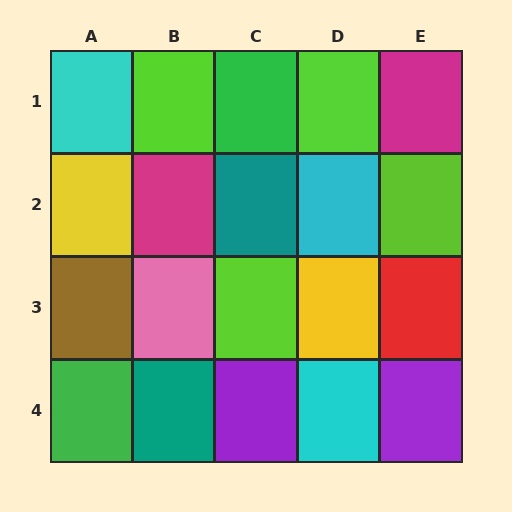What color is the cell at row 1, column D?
Lime.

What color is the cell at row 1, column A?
Cyan.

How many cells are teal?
2 cells are teal.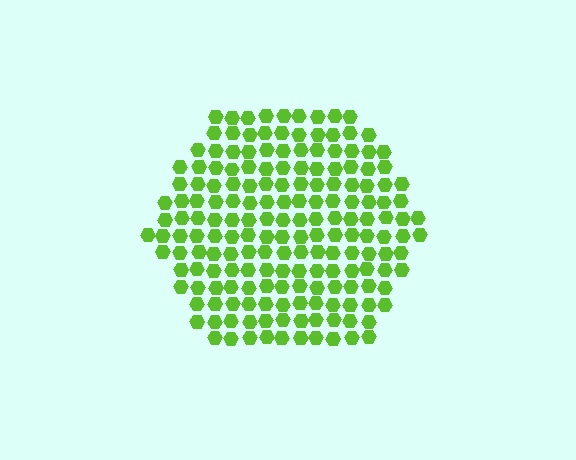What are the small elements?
The small elements are hexagons.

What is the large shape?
The large shape is a hexagon.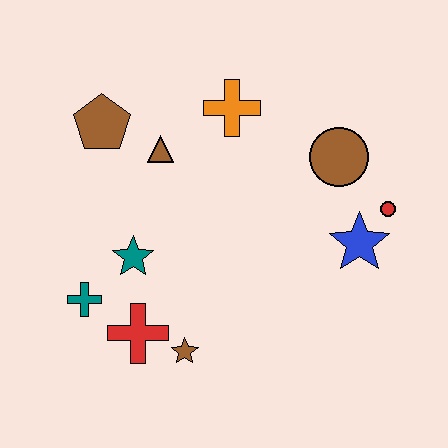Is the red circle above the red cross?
Yes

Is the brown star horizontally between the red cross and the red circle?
Yes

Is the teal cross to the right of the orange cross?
No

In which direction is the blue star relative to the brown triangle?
The blue star is to the right of the brown triangle.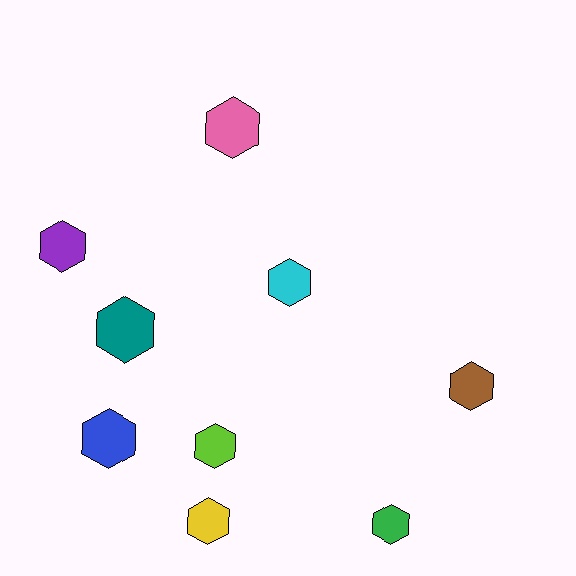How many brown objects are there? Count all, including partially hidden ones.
There is 1 brown object.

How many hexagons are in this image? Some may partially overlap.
There are 9 hexagons.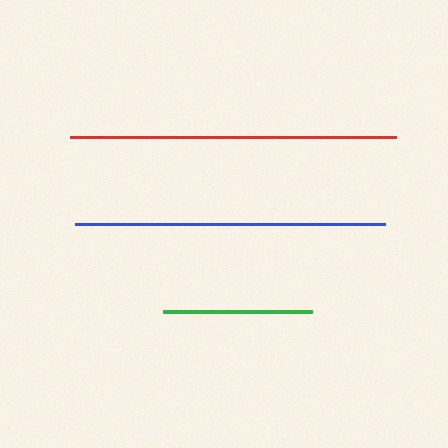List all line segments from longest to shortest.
From longest to shortest: red, blue, green.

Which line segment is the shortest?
The green line is the shortest at approximately 148 pixels.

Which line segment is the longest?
The red line is the longest at approximately 326 pixels.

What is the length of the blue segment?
The blue segment is approximately 310 pixels long.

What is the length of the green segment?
The green segment is approximately 148 pixels long.